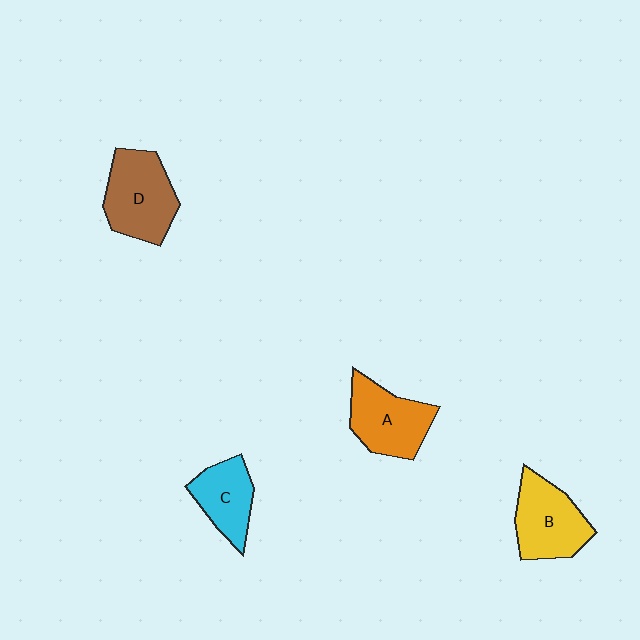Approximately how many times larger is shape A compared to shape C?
Approximately 1.3 times.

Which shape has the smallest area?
Shape C (cyan).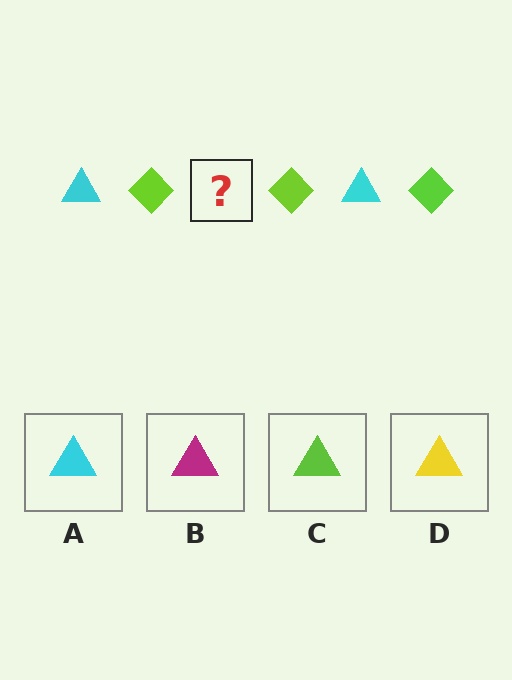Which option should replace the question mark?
Option A.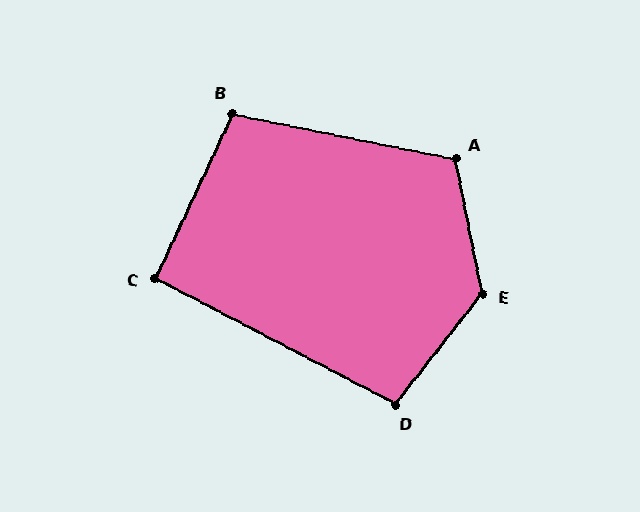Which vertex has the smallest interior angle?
C, at approximately 92 degrees.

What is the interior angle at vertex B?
Approximately 104 degrees (obtuse).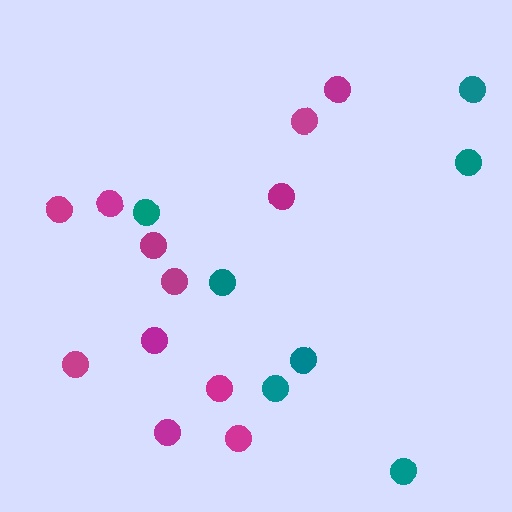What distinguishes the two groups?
There are 2 groups: one group of teal circles (7) and one group of magenta circles (12).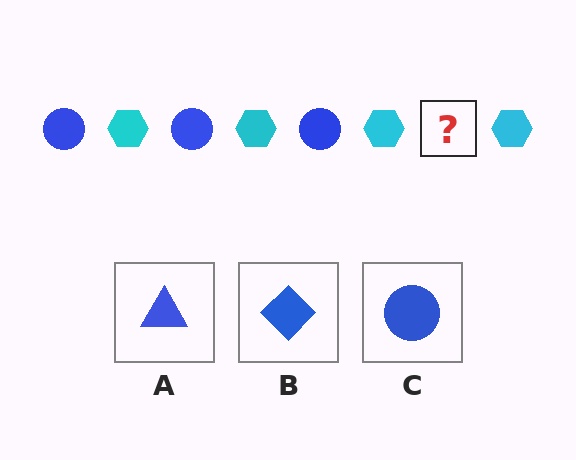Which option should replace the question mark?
Option C.